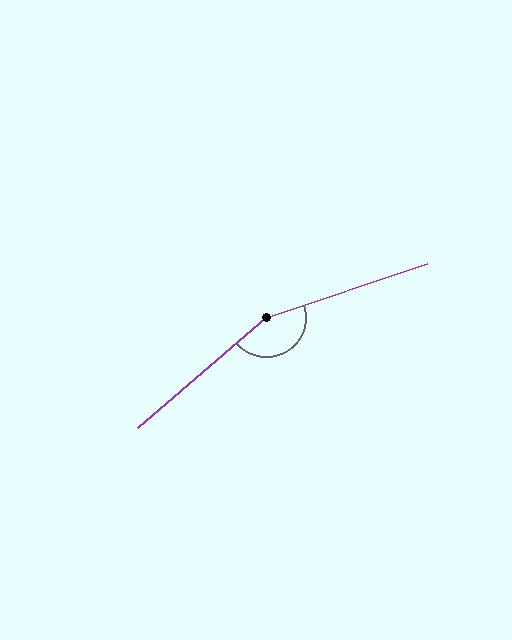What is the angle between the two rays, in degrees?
Approximately 158 degrees.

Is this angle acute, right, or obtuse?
It is obtuse.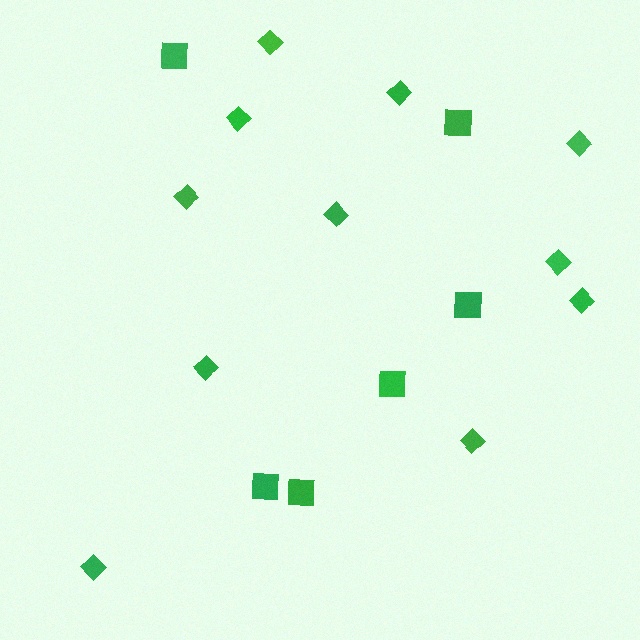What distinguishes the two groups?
There are 2 groups: one group of squares (6) and one group of diamonds (11).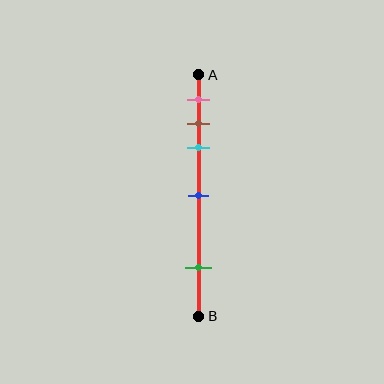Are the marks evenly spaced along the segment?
No, the marks are not evenly spaced.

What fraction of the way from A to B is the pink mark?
The pink mark is approximately 10% (0.1) of the way from A to B.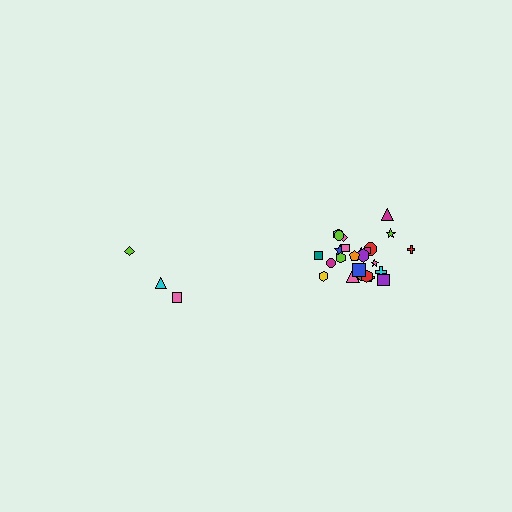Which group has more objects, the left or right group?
The right group.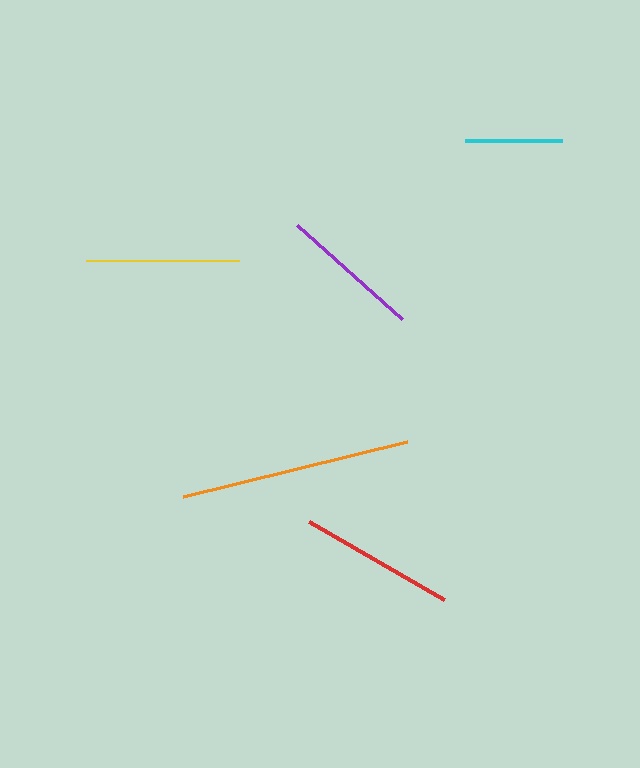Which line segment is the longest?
The orange line is the longest at approximately 231 pixels.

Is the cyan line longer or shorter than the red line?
The red line is longer than the cyan line.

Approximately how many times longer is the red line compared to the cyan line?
The red line is approximately 1.6 times the length of the cyan line.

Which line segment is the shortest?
The cyan line is the shortest at approximately 97 pixels.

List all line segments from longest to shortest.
From longest to shortest: orange, red, yellow, purple, cyan.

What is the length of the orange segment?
The orange segment is approximately 231 pixels long.